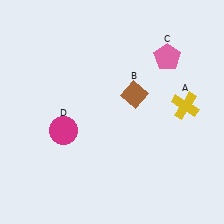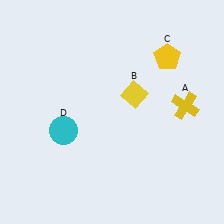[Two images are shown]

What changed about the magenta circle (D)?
In Image 1, D is magenta. In Image 2, it changed to cyan.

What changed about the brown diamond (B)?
In Image 1, B is brown. In Image 2, it changed to yellow.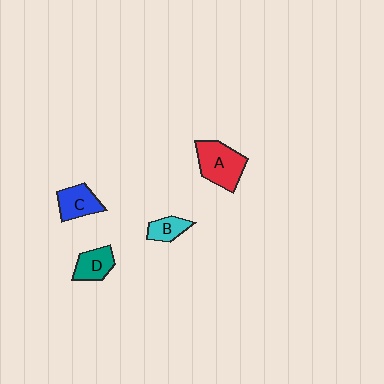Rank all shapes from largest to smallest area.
From largest to smallest: A (red), C (blue), D (teal), B (cyan).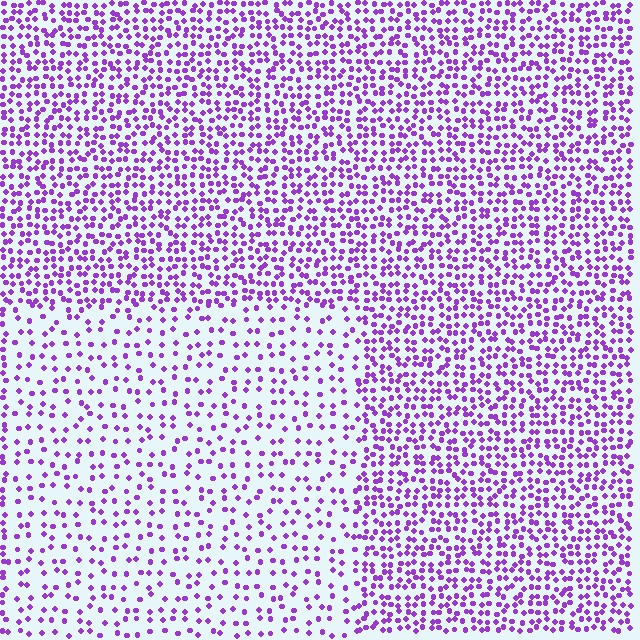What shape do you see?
I see a rectangle.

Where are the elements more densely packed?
The elements are more densely packed outside the rectangle boundary.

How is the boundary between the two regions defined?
The boundary is defined by a change in element density (approximately 2.2x ratio). All elements are the same color, size, and shape.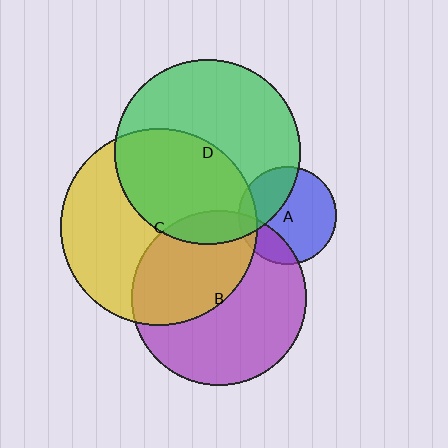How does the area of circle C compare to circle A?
Approximately 4.1 times.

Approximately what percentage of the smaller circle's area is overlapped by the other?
Approximately 10%.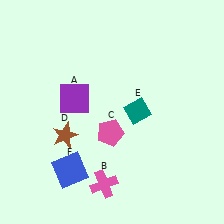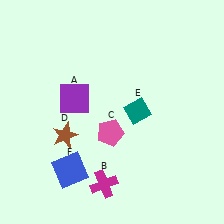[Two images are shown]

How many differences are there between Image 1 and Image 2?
There is 1 difference between the two images.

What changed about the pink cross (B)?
In Image 1, B is pink. In Image 2, it changed to magenta.